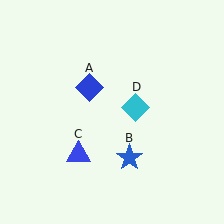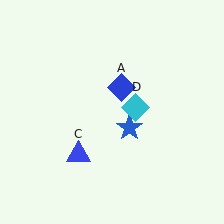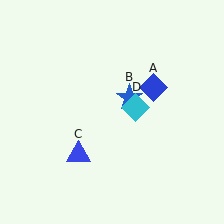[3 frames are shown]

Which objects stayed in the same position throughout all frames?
Blue triangle (object C) and cyan diamond (object D) remained stationary.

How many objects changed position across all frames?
2 objects changed position: blue diamond (object A), blue star (object B).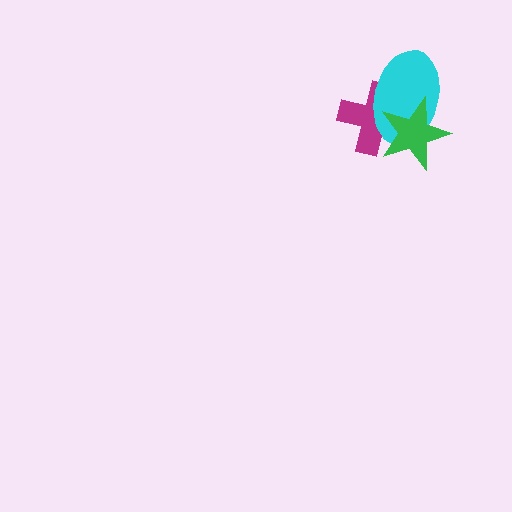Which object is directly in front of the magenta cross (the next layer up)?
The cyan ellipse is directly in front of the magenta cross.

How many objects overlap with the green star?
2 objects overlap with the green star.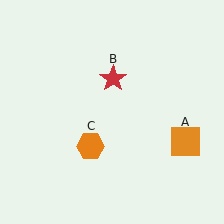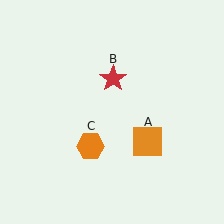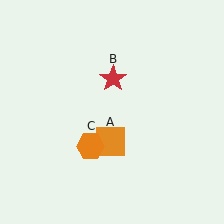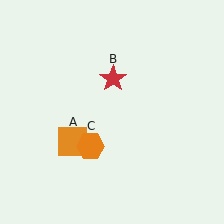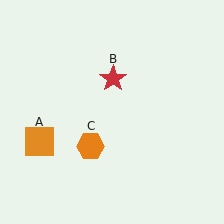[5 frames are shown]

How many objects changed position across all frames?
1 object changed position: orange square (object A).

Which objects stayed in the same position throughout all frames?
Red star (object B) and orange hexagon (object C) remained stationary.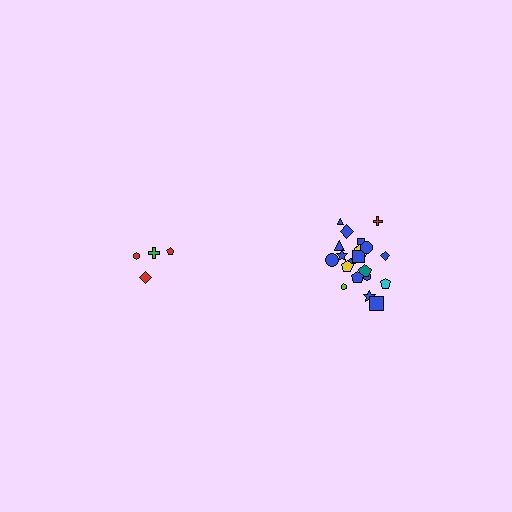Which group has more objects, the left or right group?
The right group.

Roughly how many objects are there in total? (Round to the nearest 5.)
Roughly 25 objects in total.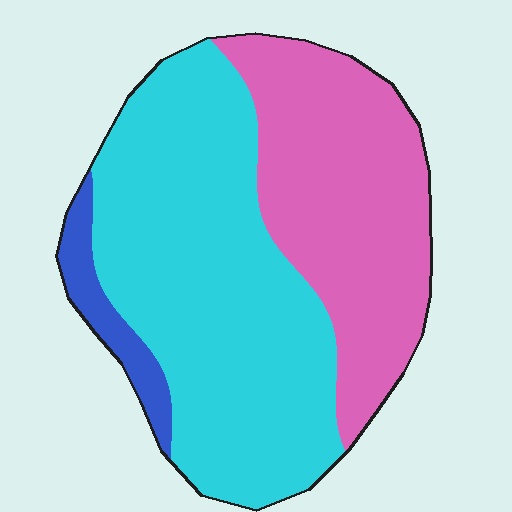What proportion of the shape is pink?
Pink takes up about three eighths (3/8) of the shape.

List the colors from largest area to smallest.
From largest to smallest: cyan, pink, blue.